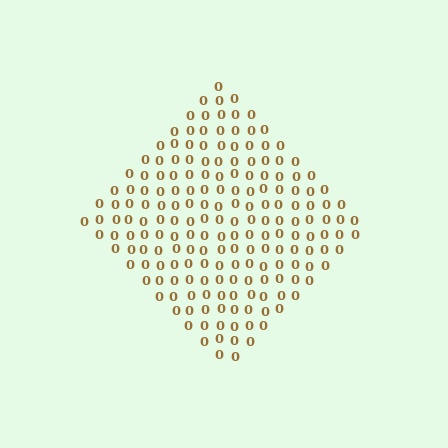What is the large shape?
The large shape is a diamond.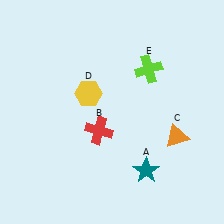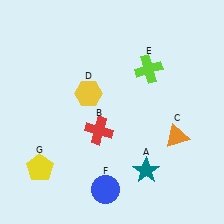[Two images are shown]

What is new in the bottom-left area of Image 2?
A blue circle (F) was added in the bottom-left area of Image 2.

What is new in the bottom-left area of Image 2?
A yellow pentagon (G) was added in the bottom-left area of Image 2.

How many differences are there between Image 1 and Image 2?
There are 2 differences between the two images.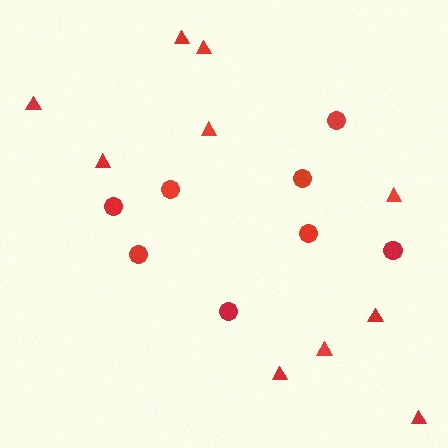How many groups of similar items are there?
There are 2 groups: one group of circles (8) and one group of triangles (10).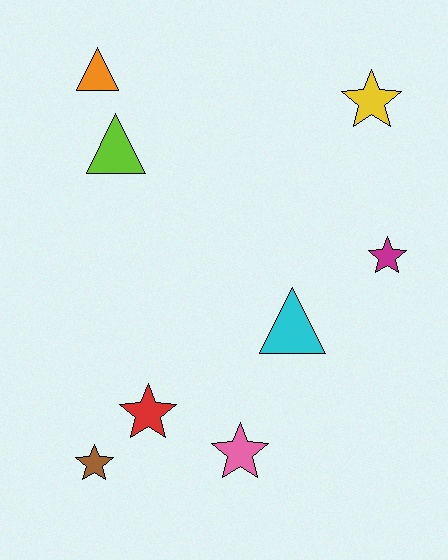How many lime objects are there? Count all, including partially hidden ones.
There is 1 lime object.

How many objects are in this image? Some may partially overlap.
There are 8 objects.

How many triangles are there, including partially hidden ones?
There are 3 triangles.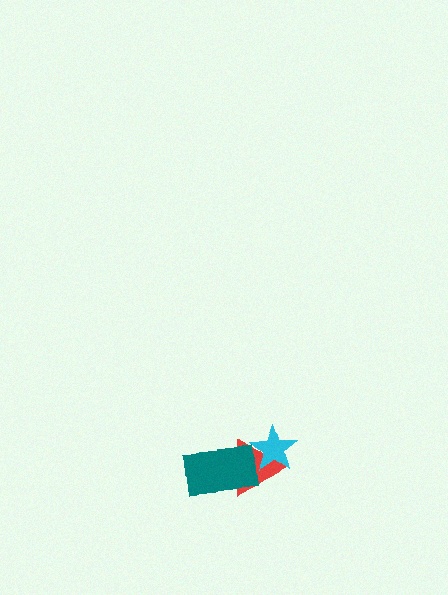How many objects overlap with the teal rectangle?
1 object overlaps with the teal rectangle.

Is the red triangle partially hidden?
Yes, it is partially covered by another shape.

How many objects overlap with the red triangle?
2 objects overlap with the red triangle.